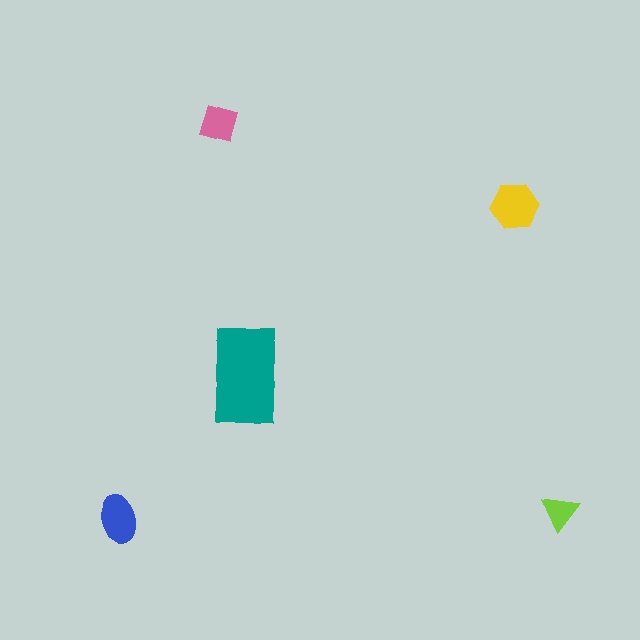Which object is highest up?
The pink diamond is topmost.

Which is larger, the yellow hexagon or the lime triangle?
The yellow hexagon.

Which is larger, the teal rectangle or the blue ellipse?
The teal rectangle.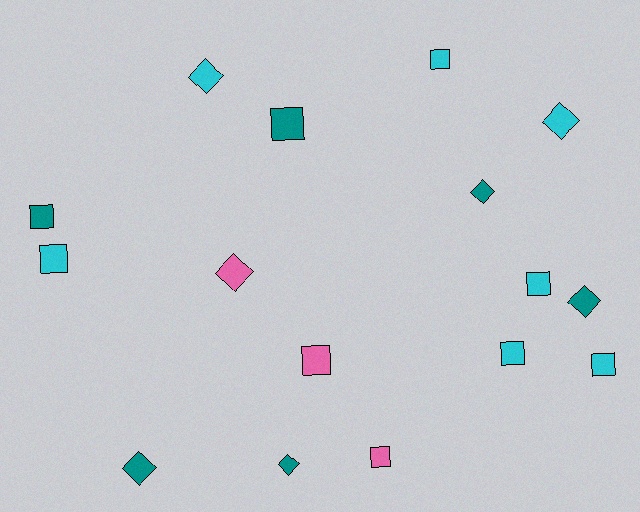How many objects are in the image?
There are 16 objects.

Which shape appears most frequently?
Square, with 9 objects.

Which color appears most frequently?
Cyan, with 7 objects.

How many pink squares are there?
There are 2 pink squares.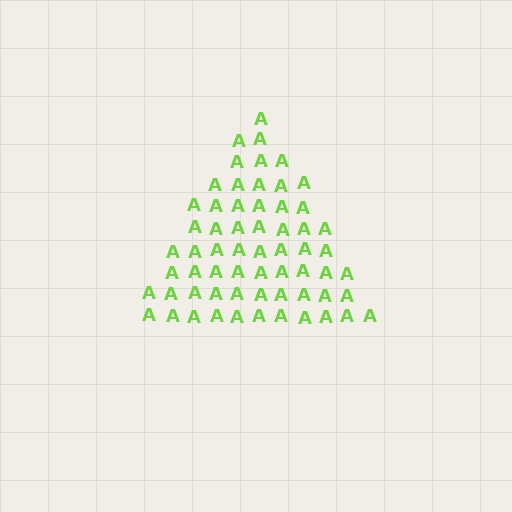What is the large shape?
The large shape is a triangle.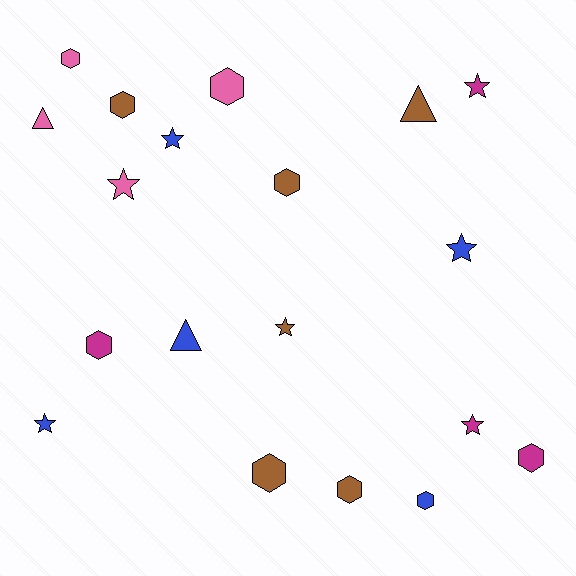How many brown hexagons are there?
There are 4 brown hexagons.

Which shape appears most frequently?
Hexagon, with 9 objects.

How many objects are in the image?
There are 19 objects.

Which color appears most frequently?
Brown, with 6 objects.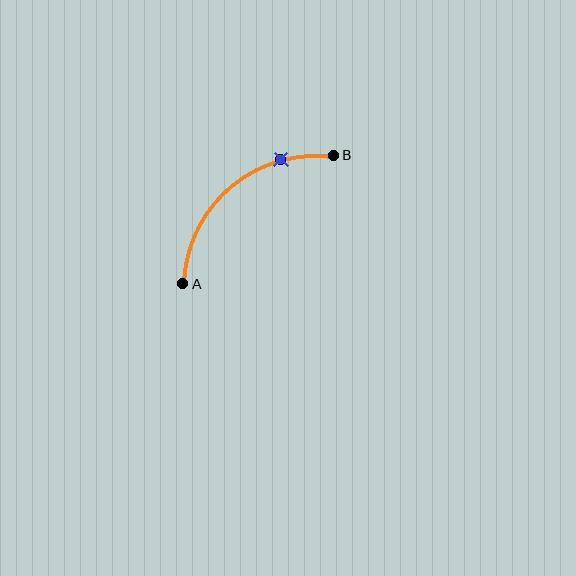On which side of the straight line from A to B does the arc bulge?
The arc bulges above and to the left of the straight line connecting A and B.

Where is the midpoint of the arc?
The arc midpoint is the point on the curve farthest from the straight line joining A and B. It sits above and to the left of that line.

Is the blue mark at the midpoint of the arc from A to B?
No. The blue mark lies on the arc but is closer to endpoint B. The arc midpoint would be at the point on the curve equidistant along the arc from both A and B.